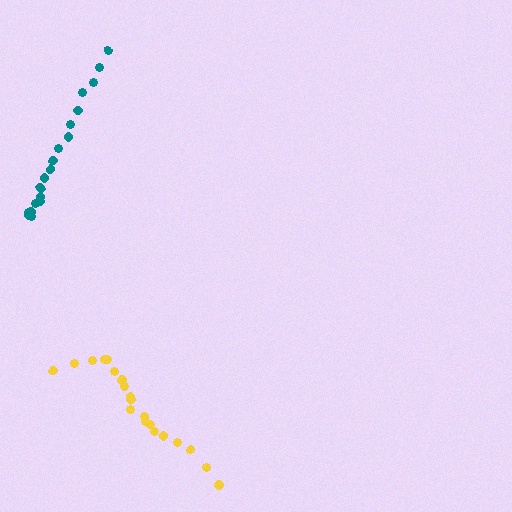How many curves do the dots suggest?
There are 2 distinct paths.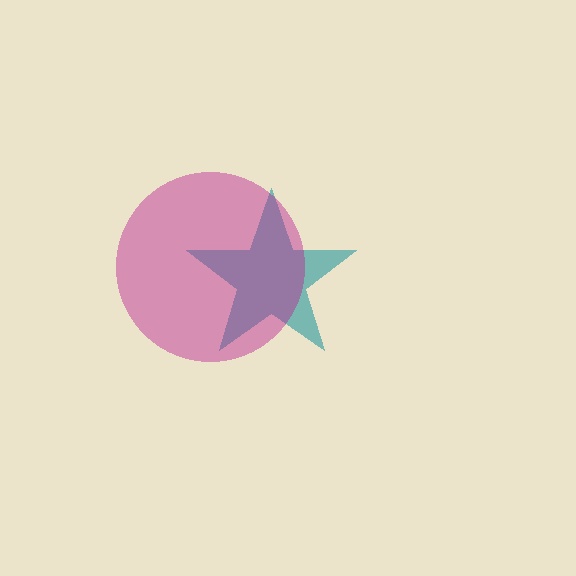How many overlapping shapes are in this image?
There are 2 overlapping shapes in the image.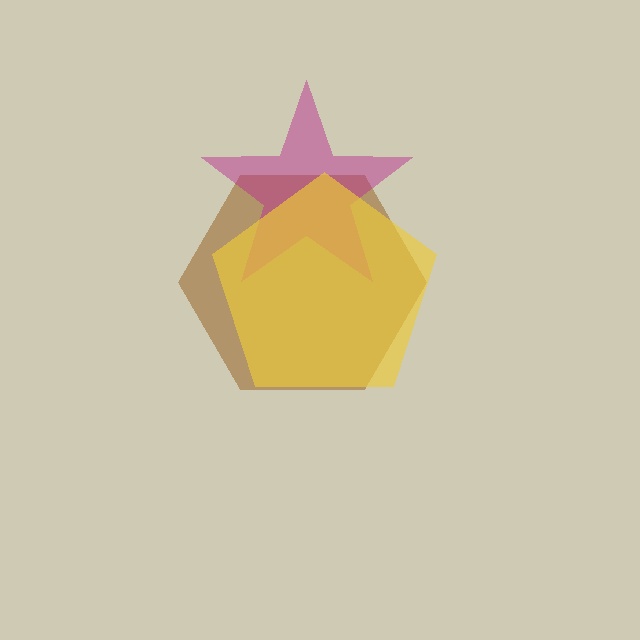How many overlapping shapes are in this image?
There are 3 overlapping shapes in the image.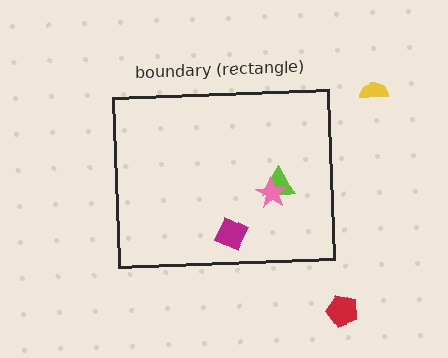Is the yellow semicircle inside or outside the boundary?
Outside.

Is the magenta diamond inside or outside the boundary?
Inside.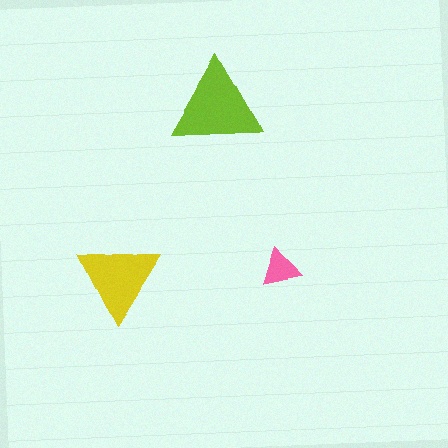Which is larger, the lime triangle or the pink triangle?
The lime one.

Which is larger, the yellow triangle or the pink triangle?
The yellow one.